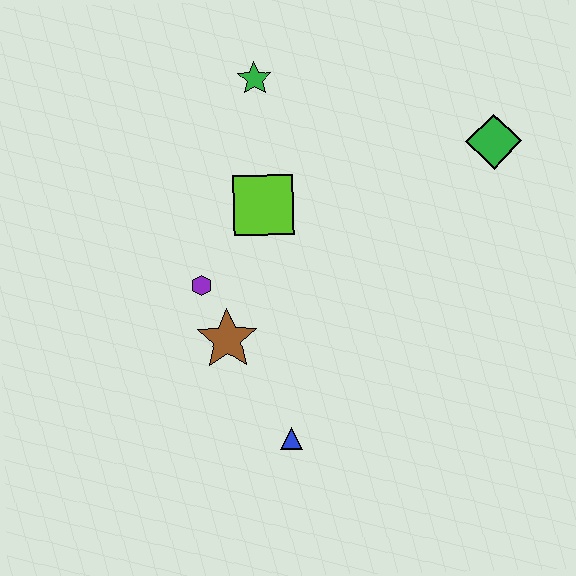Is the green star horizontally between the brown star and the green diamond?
Yes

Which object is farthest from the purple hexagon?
The green diamond is farthest from the purple hexagon.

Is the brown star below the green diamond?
Yes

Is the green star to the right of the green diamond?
No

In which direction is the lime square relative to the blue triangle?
The lime square is above the blue triangle.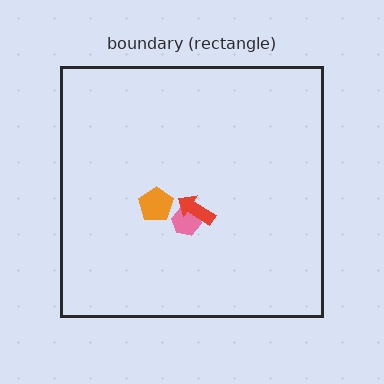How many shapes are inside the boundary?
3 inside, 0 outside.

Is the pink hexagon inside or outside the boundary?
Inside.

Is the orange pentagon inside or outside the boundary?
Inside.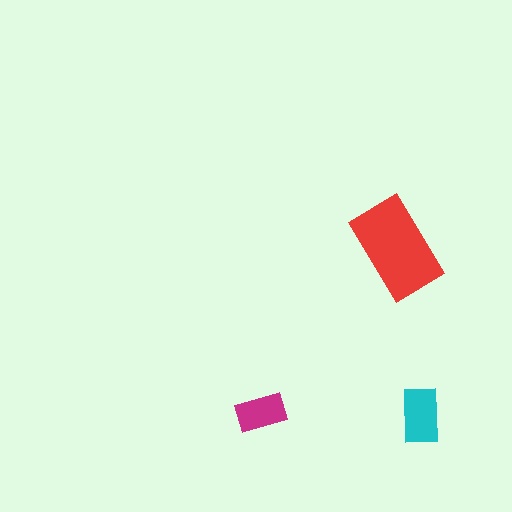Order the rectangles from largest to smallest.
the red one, the cyan one, the magenta one.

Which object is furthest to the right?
The cyan rectangle is rightmost.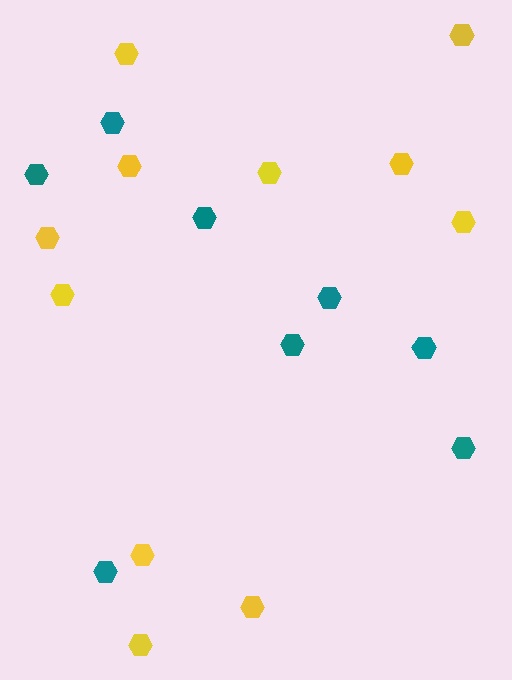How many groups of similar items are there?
There are 2 groups: one group of teal hexagons (8) and one group of yellow hexagons (11).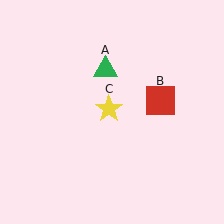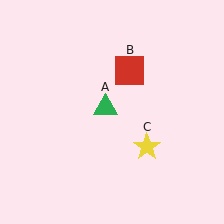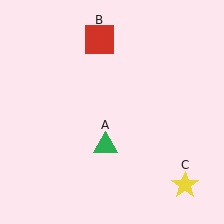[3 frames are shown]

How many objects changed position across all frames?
3 objects changed position: green triangle (object A), red square (object B), yellow star (object C).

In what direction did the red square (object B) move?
The red square (object B) moved up and to the left.